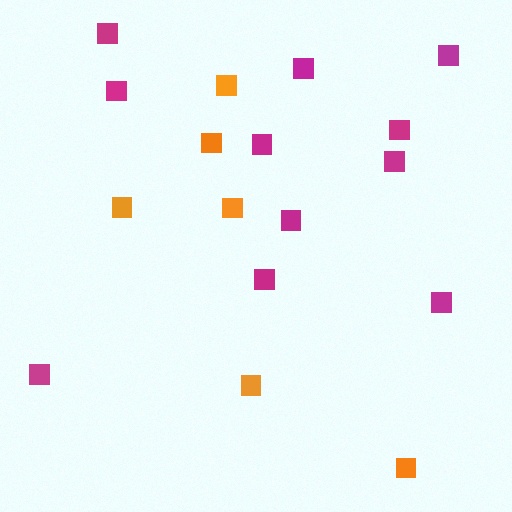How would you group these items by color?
There are 2 groups: one group of magenta squares (11) and one group of orange squares (6).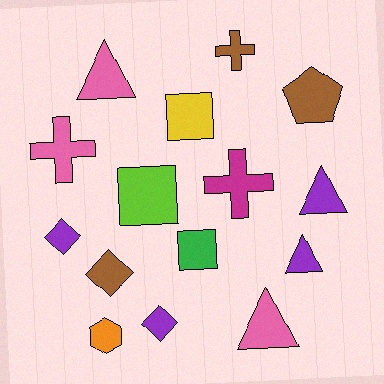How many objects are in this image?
There are 15 objects.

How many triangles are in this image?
There are 4 triangles.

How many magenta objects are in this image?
There is 1 magenta object.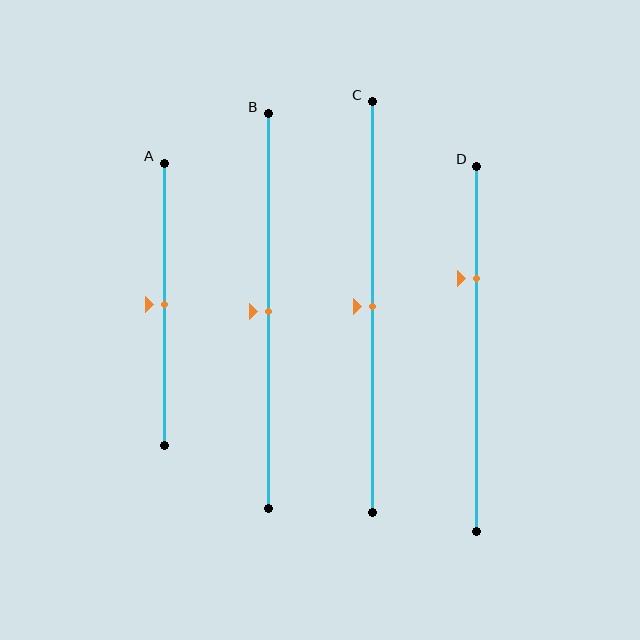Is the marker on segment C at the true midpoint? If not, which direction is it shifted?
Yes, the marker on segment C is at the true midpoint.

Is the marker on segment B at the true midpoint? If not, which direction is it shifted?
Yes, the marker on segment B is at the true midpoint.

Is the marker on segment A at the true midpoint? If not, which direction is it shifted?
Yes, the marker on segment A is at the true midpoint.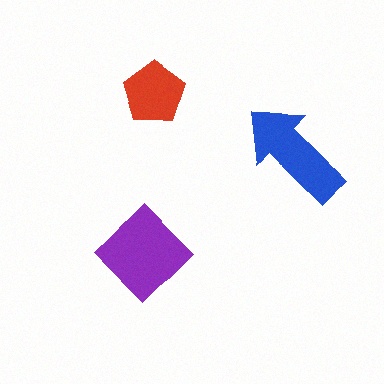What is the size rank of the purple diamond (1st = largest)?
1st.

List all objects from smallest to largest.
The red pentagon, the blue arrow, the purple diamond.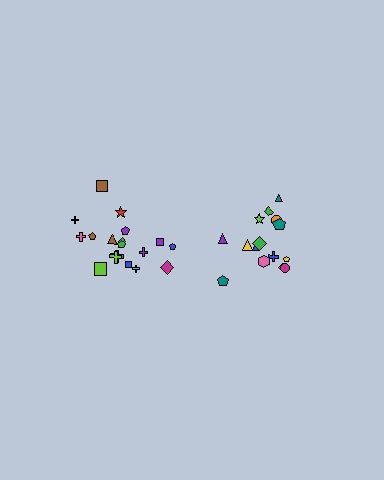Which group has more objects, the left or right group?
The left group.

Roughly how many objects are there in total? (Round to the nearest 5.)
Roughly 35 objects in total.